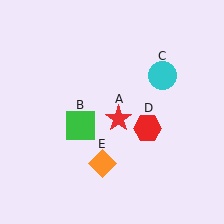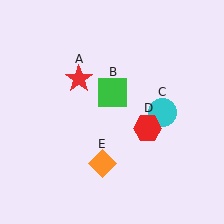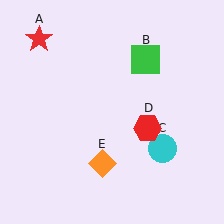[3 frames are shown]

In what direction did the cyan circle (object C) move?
The cyan circle (object C) moved down.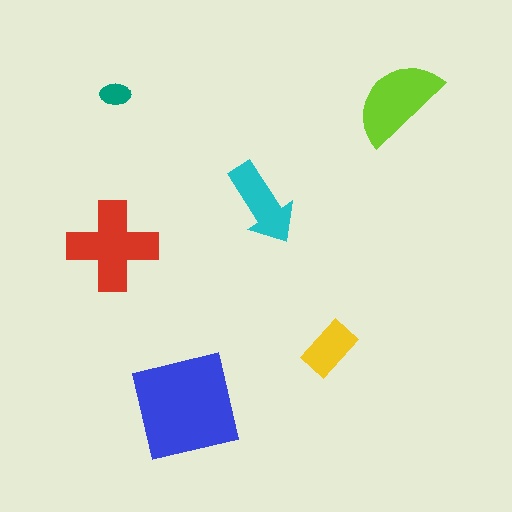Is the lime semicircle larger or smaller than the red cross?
Smaller.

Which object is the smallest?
The teal ellipse.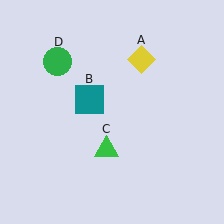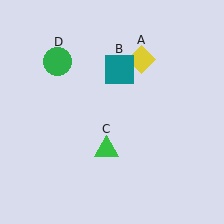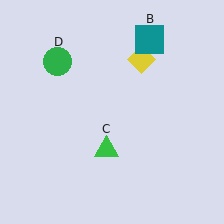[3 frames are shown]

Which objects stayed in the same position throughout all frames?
Yellow diamond (object A) and green triangle (object C) and green circle (object D) remained stationary.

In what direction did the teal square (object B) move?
The teal square (object B) moved up and to the right.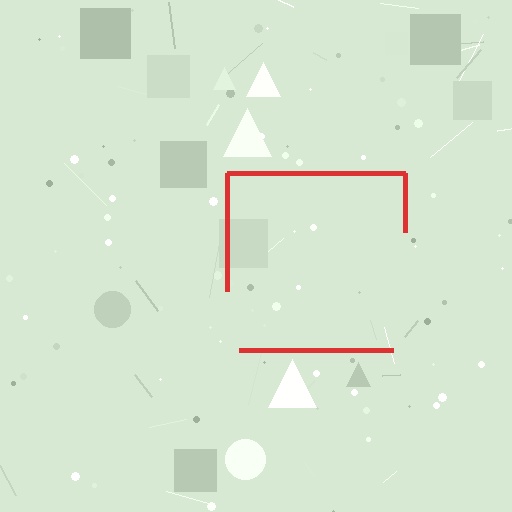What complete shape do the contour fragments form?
The contour fragments form a square.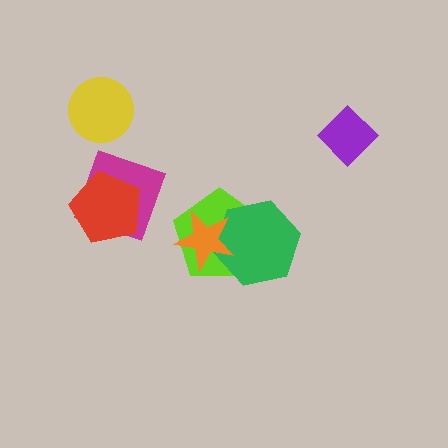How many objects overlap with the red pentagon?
1 object overlaps with the red pentagon.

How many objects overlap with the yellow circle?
0 objects overlap with the yellow circle.